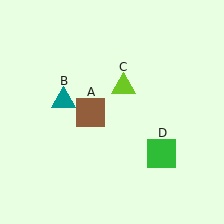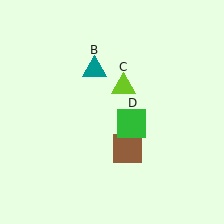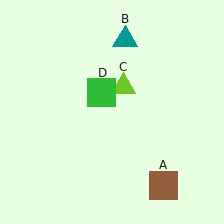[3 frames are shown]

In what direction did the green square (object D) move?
The green square (object D) moved up and to the left.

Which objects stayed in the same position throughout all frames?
Lime triangle (object C) remained stationary.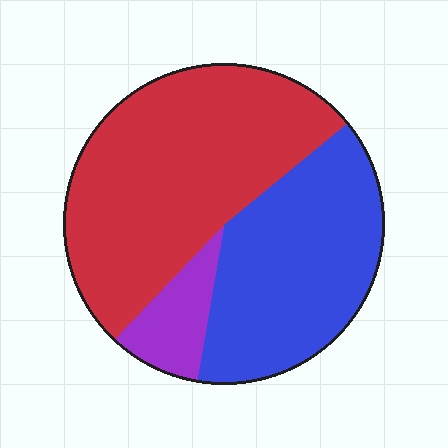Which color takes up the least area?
Purple, at roughly 10%.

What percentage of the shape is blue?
Blue covers about 40% of the shape.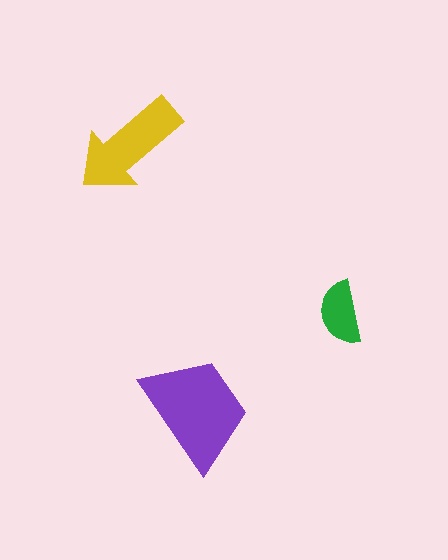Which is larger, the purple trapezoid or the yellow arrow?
The purple trapezoid.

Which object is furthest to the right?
The green semicircle is rightmost.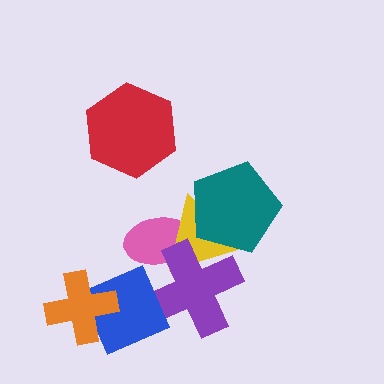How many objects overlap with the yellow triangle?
3 objects overlap with the yellow triangle.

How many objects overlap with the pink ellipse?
2 objects overlap with the pink ellipse.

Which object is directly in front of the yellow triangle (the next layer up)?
The purple cross is directly in front of the yellow triangle.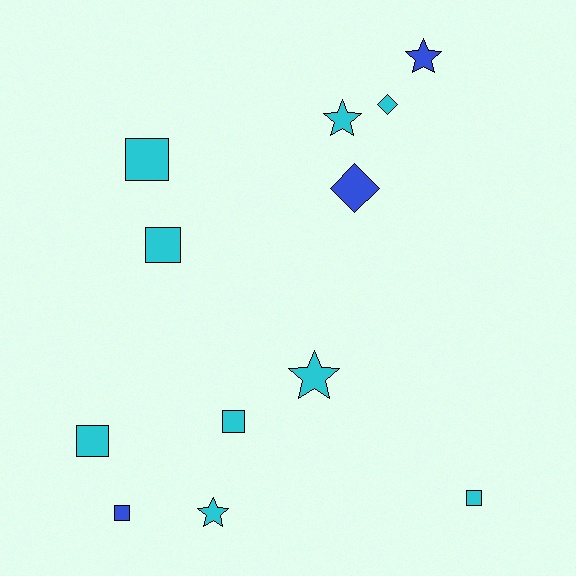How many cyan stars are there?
There are 3 cyan stars.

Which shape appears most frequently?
Square, with 6 objects.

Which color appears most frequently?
Cyan, with 9 objects.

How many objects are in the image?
There are 12 objects.